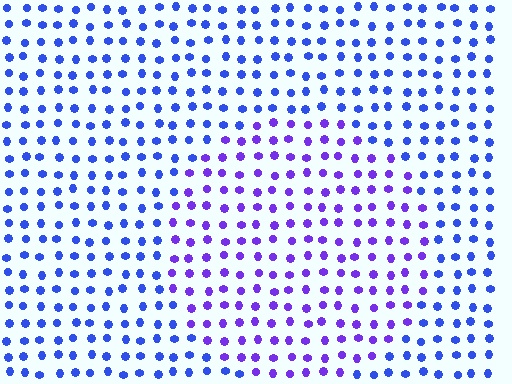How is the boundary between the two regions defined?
The boundary is defined purely by a slight shift in hue (about 33 degrees). Spacing, size, and orientation are identical on both sides.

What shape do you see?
I see a circle.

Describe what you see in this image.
The image is filled with small blue elements in a uniform arrangement. A circle-shaped region is visible where the elements are tinted to a slightly different hue, forming a subtle color boundary.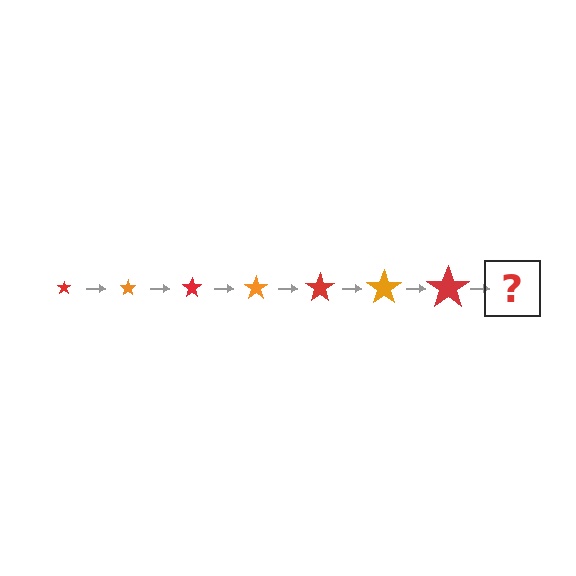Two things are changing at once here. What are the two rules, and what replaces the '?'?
The two rules are that the star grows larger each step and the color cycles through red and orange. The '?' should be an orange star, larger than the previous one.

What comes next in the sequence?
The next element should be an orange star, larger than the previous one.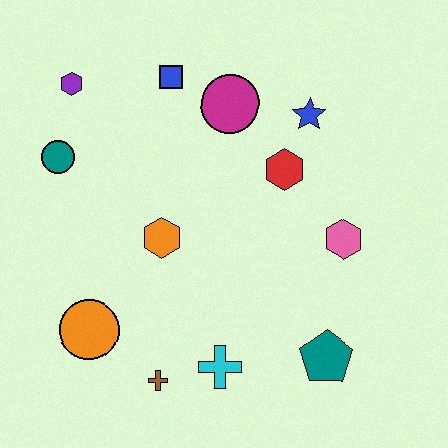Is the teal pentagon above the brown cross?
Yes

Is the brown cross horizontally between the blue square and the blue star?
No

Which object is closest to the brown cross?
The cyan cross is closest to the brown cross.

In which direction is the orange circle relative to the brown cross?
The orange circle is to the left of the brown cross.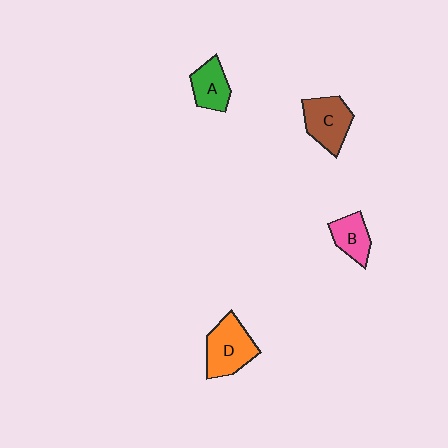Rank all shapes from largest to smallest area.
From largest to smallest: D (orange), C (brown), A (green), B (pink).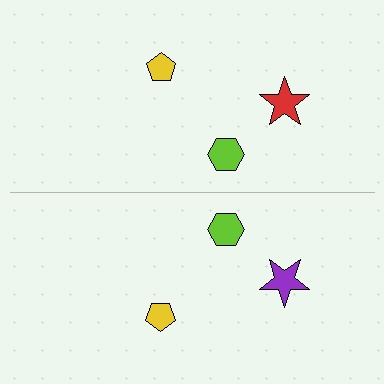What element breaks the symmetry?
The purple star on the bottom side breaks the symmetry — its mirror counterpart is red.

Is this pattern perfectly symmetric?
No, the pattern is not perfectly symmetric. The purple star on the bottom side breaks the symmetry — its mirror counterpart is red.